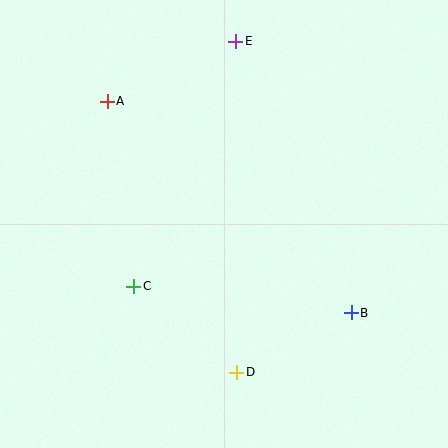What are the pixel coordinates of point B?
Point B is at (351, 313).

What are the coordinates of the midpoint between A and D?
The midpoint between A and D is at (172, 237).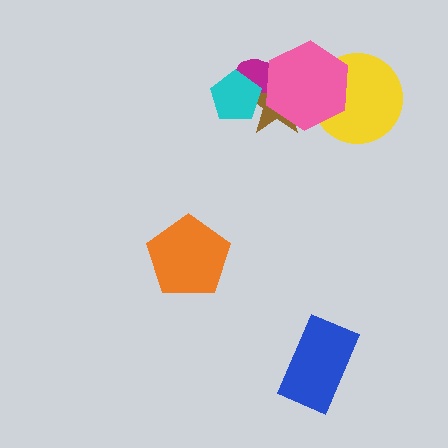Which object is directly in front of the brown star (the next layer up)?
The cyan pentagon is directly in front of the brown star.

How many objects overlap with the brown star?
3 objects overlap with the brown star.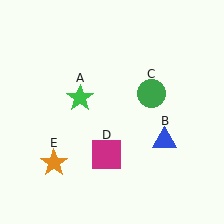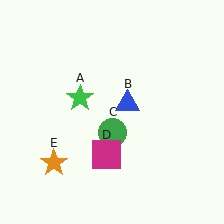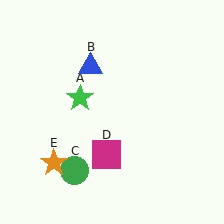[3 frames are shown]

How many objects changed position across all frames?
2 objects changed position: blue triangle (object B), green circle (object C).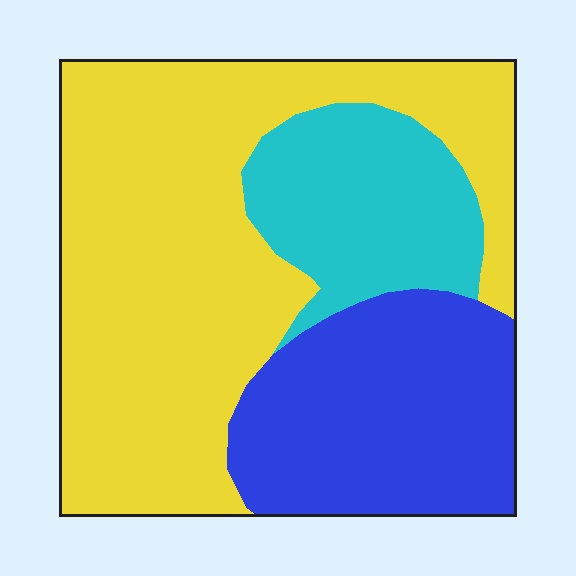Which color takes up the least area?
Cyan, at roughly 20%.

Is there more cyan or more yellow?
Yellow.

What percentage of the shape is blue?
Blue covers around 25% of the shape.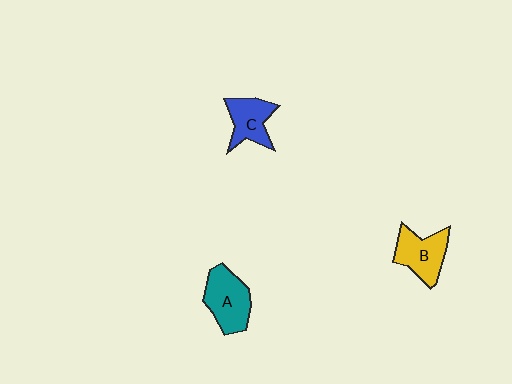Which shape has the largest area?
Shape A (teal).